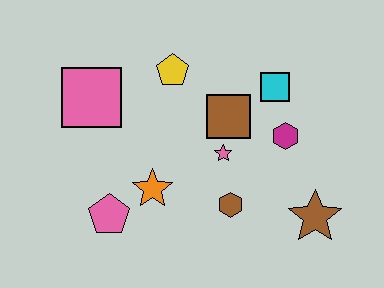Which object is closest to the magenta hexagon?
The cyan square is closest to the magenta hexagon.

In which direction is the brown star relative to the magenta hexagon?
The brown star is below the magenta hexagon.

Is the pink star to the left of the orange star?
No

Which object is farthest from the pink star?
The pink square is farthest from the pink star.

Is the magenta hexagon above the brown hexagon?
Yes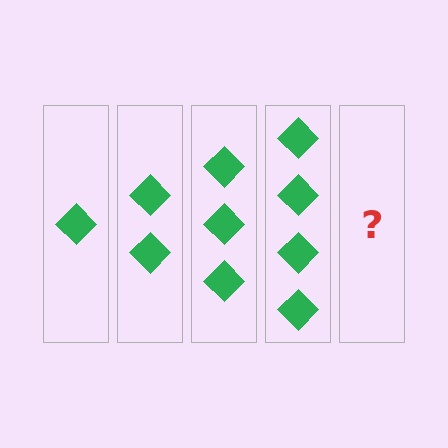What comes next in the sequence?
The next element should be 5 diamonds.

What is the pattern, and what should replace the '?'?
The pattern is that each step adds one more diamond. The '?' should be 5 diamonds.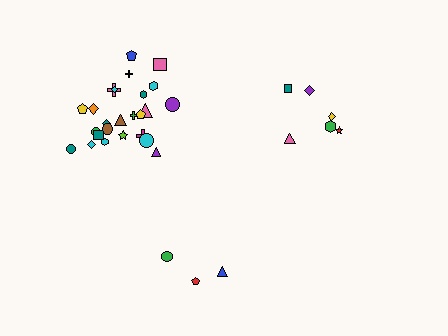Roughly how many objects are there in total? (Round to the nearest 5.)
Roughly 35 objects in total.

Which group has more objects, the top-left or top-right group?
The top-left group.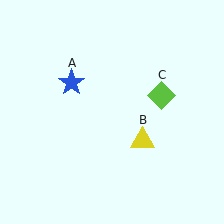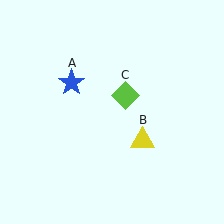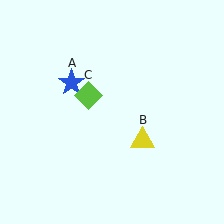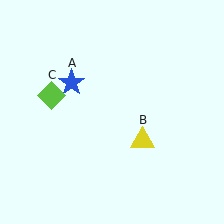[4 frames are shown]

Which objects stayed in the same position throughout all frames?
Blue star (object A) and yellow triangle (object B) remained stationary.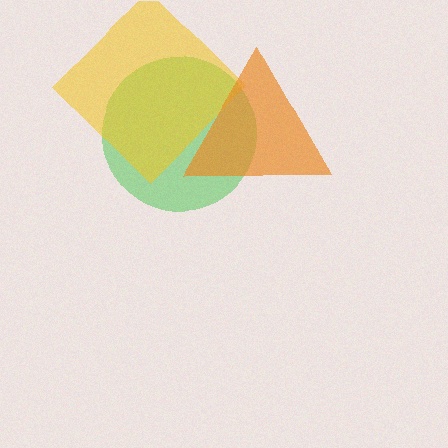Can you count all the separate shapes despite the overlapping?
Yes, there are 3 separate shapes.